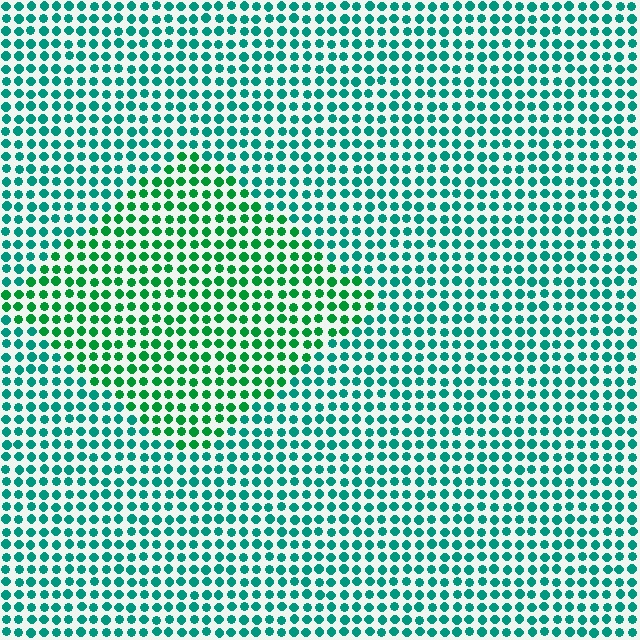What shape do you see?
I see a diamond.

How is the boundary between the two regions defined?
The boundary is defined purely by a slight shift in hue (about 30 degrees). Spacing, size, and orientation are identical on both sides.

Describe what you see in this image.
The image is filled with small teal elements in a uniform arrangement. A diamond-shaped region is visible where the elements are tinted to a slightly different hue, forming a subtle color boundary.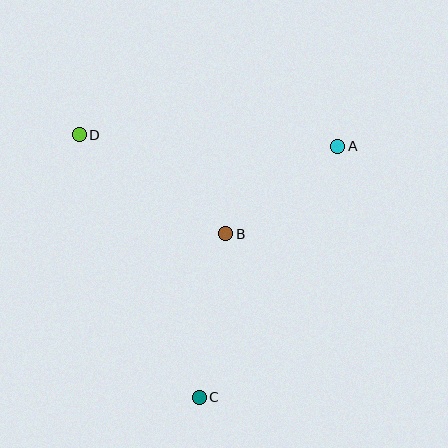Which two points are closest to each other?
Points A and B are closest to each other.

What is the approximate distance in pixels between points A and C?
The distance between A and C is approximately 286 pixels.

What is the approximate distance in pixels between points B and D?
The distance between B and D is approximately 177 pixels.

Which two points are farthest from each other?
Points C and D are farthest from each other.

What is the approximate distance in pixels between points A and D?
The distance between A and D is approximately 259 pixels.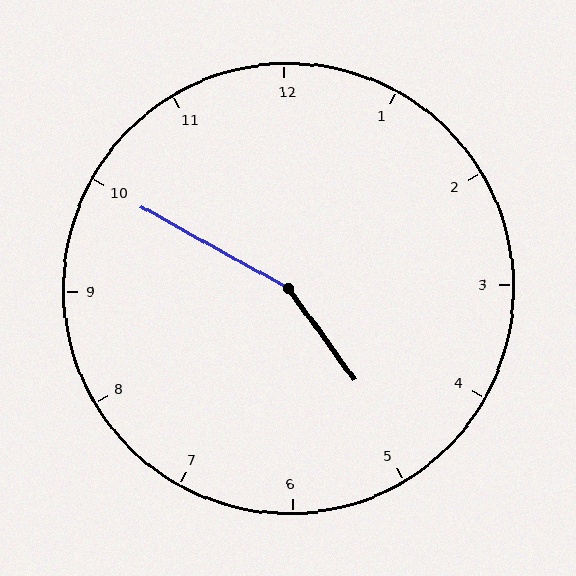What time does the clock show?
4:50.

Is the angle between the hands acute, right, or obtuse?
It is obtuse.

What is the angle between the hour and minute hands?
Approximately 155 degrees.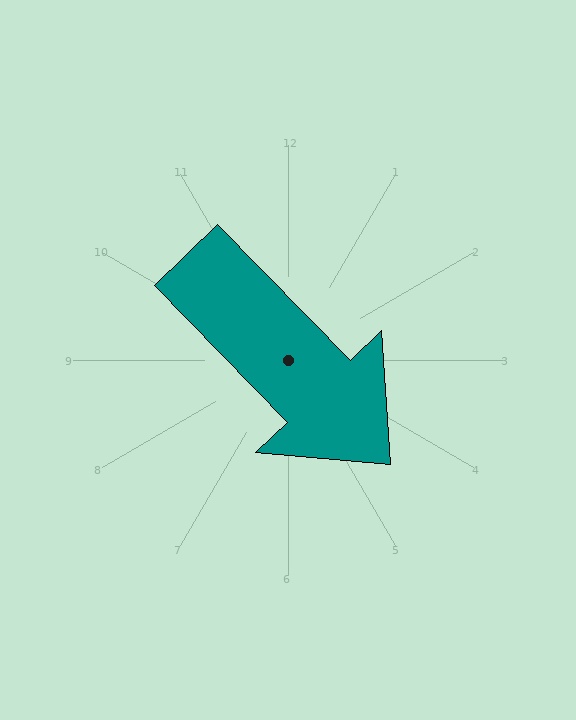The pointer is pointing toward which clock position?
Roughly 5 o'clock.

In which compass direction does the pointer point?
Southeast.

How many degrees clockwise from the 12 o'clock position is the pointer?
Approximately 136 degrees.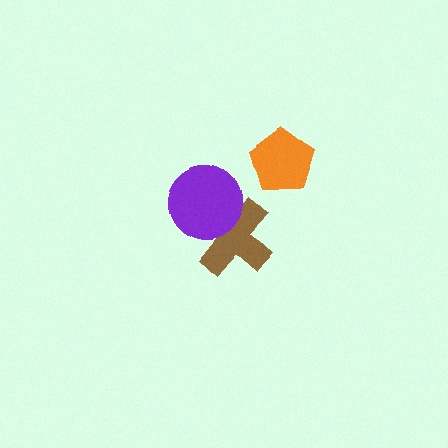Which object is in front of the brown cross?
The purple circle is in front of the brown cross.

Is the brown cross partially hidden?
Yes, it is partially covered by another shape.